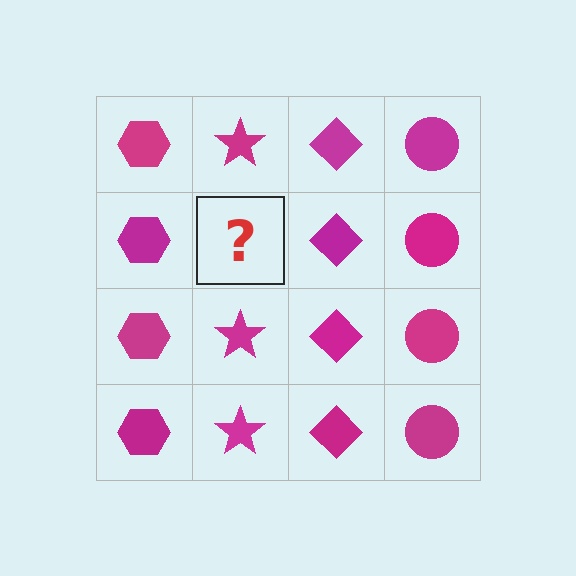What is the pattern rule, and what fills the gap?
The rule is that each column has a consistent shape. The gap should be filled with a magenta star.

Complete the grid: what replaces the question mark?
The question mark should be replaced with a magenta star.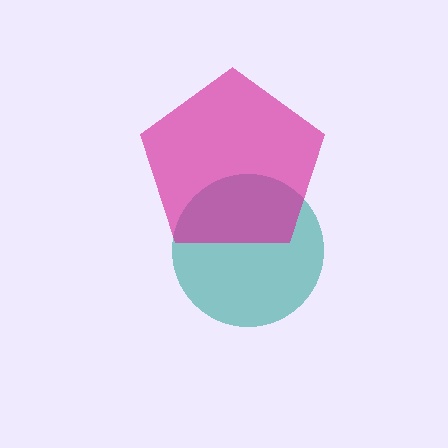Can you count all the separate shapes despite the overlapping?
Yes, there are 2 separate shapes.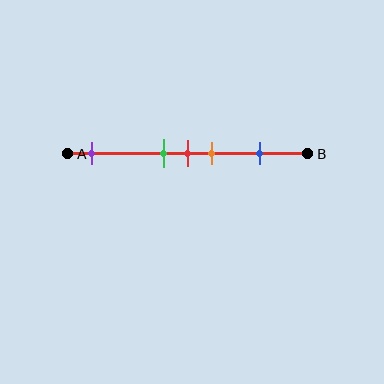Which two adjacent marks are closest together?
The green and red marks are the closest adjacent pair.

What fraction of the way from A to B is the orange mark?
The orange mark is approximately 60% (0.6) of the way from A to B.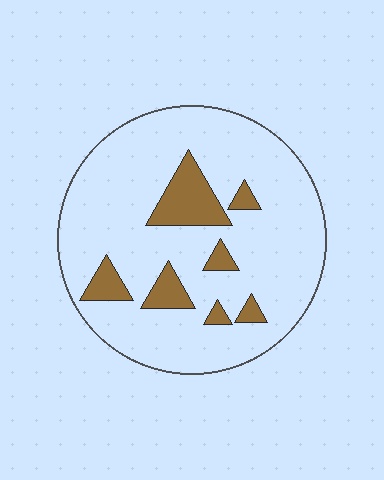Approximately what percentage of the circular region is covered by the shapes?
Approximately 15%.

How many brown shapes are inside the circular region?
7.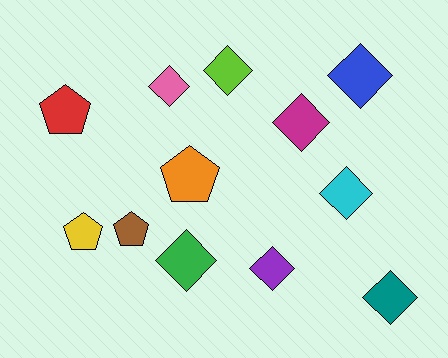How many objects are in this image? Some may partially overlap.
There are 12 objects.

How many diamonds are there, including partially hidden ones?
There are 8 diamonds.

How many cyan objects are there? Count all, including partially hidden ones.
There is 1 cyan object.